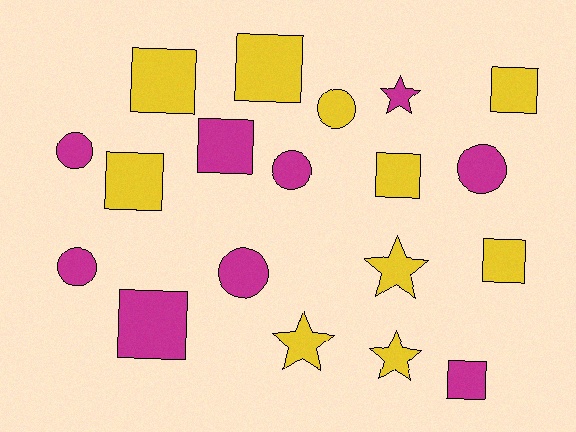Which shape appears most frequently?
Square, with 9 objects.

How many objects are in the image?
There are 19 objects.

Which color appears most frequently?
Yellow, with 10 objects.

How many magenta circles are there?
There are 5 magenta circles.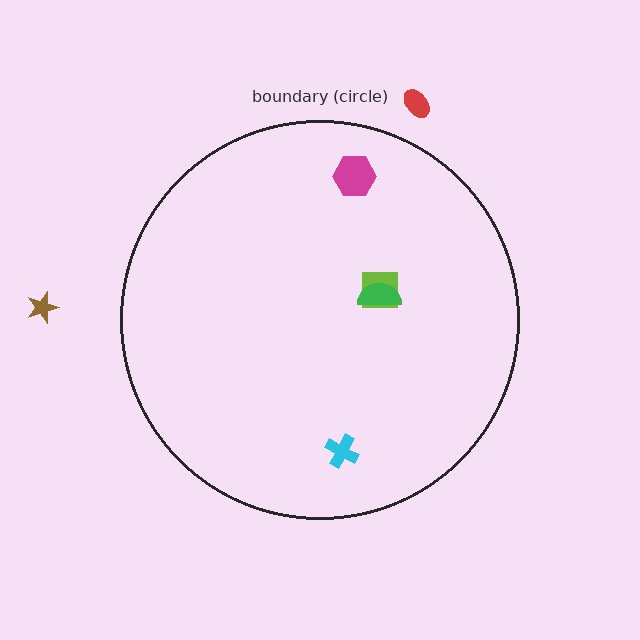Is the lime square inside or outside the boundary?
Inside.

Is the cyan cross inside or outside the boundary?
Inside.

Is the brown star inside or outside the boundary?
Outside.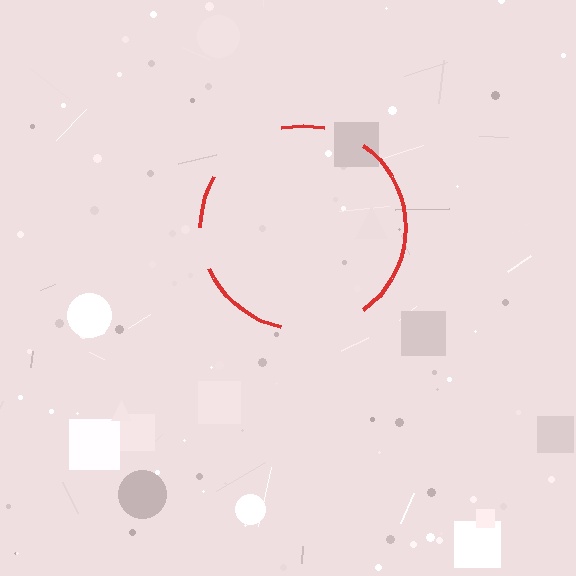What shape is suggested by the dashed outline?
The dashed outline suggests a circle.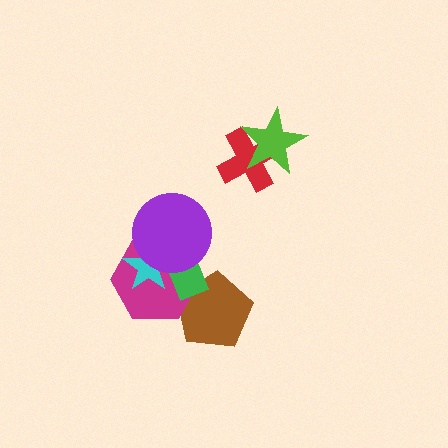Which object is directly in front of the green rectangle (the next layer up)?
The cyan star is directly in front of the green rectangle.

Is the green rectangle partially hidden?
Yes, it is partially covered by another shape.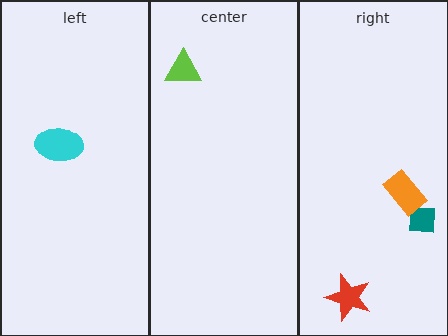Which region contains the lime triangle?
The center region.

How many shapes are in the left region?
1.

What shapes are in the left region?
The cyan ellipse.